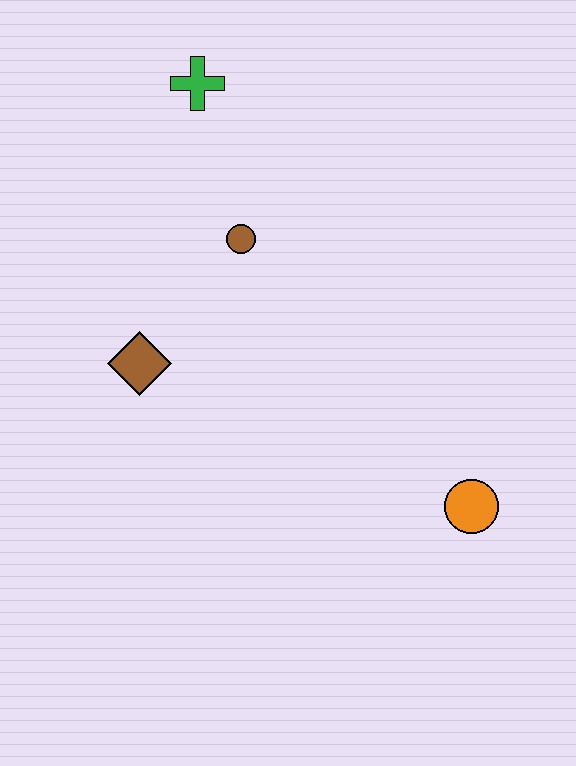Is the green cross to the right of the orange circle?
No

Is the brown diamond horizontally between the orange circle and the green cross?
No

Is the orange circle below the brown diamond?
Yes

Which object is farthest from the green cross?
The orange circle is farthest from the green cross.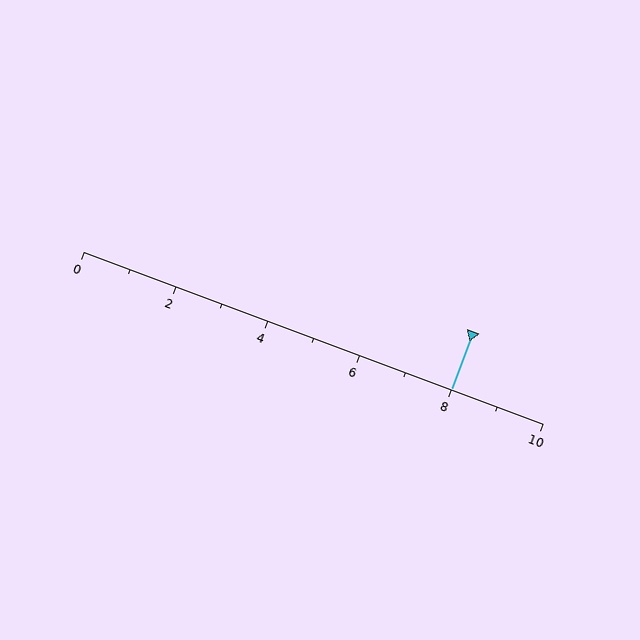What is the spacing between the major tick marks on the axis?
The major ticks are spaced 2 apart.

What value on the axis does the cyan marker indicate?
The marker indicates approximately 8.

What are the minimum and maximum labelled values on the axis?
The axis runs from 0 to 10.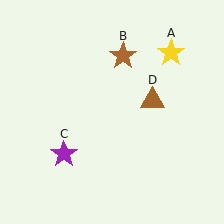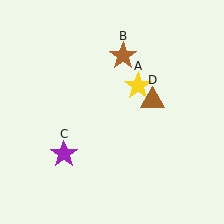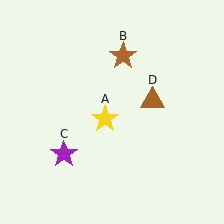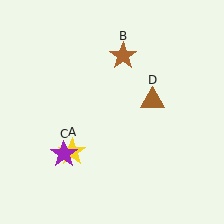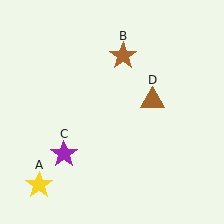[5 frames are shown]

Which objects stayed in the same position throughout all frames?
Brown star (object B) and purple star (object C) and brown triangle (object D) remained stationary.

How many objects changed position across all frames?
1 object changed position: yellow star (object A).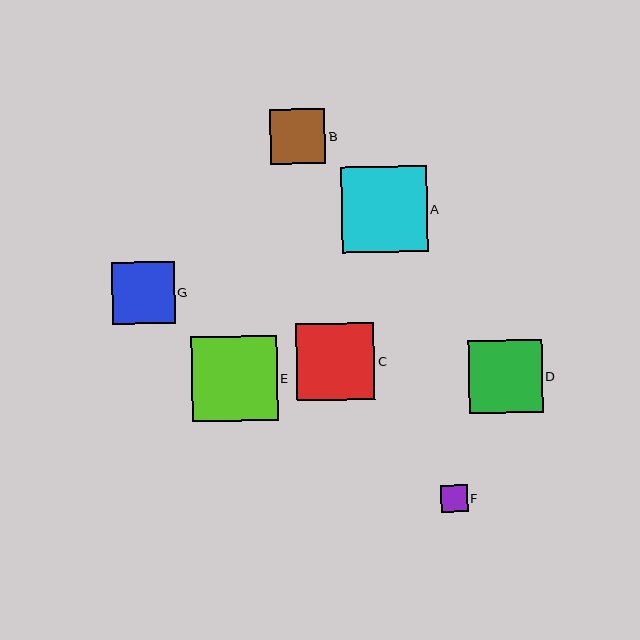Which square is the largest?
Square A is the largest with a size of approximately 86 pixels.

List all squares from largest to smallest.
From largest to smallest: A, E, C, D, G, B, F.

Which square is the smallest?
Square F is the smallest with a size of approximately 27 pixels.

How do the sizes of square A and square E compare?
Square A and square E are approximately the same size.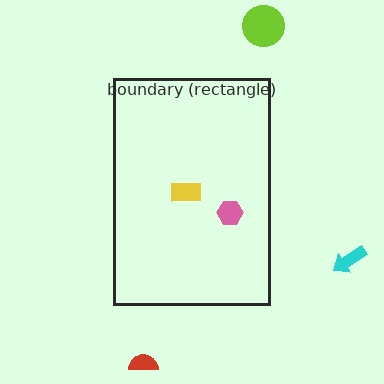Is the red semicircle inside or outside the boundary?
Outside.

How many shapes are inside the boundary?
2 inside, 3 outside.